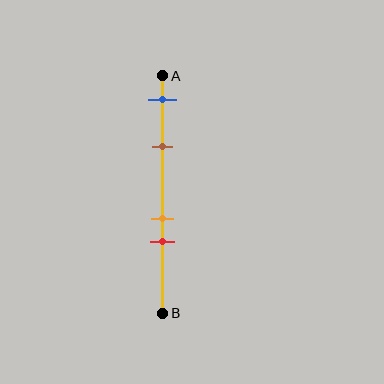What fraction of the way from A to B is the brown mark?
The brown mark is approximately 30% (0.3) of the way from A to B.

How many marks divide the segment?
There are 4 marks dividing the segment.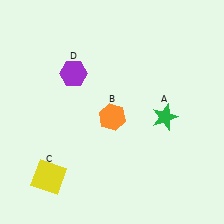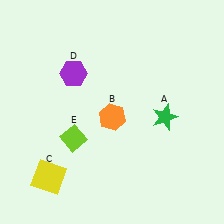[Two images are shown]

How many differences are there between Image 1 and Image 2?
There is 1 difference between the two images.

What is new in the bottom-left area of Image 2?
A lime diamond (E) was added in the bottom-left area of Image 2.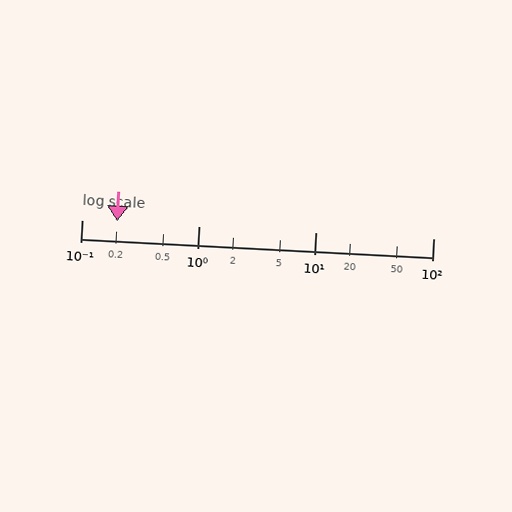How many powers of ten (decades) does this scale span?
The scale spans 3 decades, from 0.1 to 100.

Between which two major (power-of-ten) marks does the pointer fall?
The pointer is between 0.1 and 1.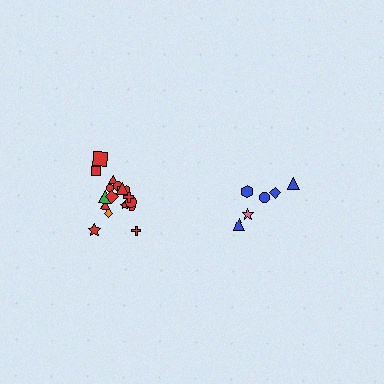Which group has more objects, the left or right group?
The left group.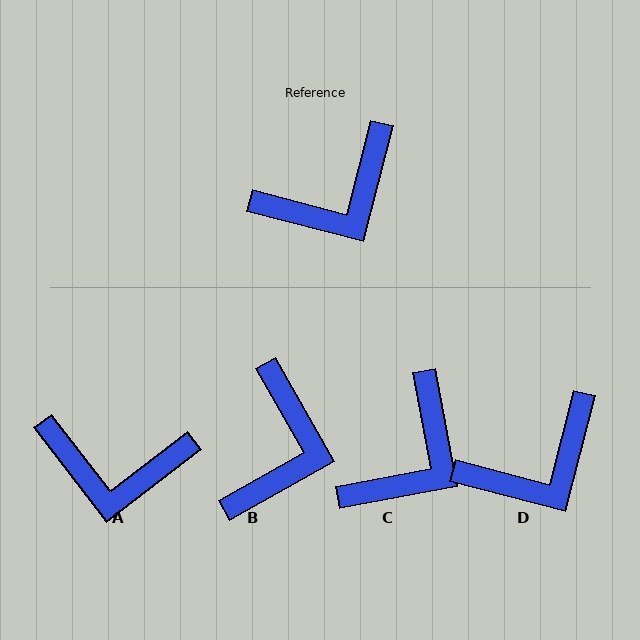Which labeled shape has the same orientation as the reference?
D.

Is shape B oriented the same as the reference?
No, it is off by about 44 degrees.